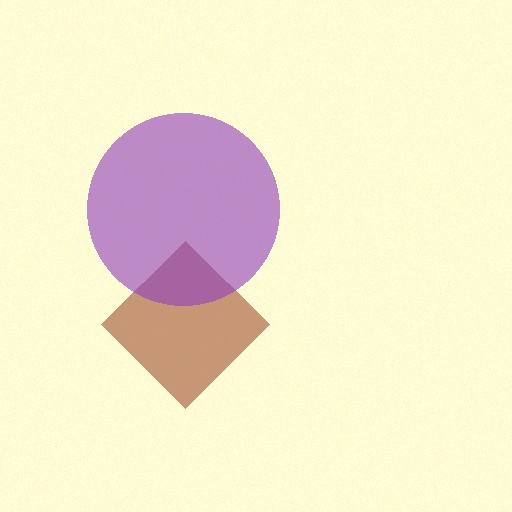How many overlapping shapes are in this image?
There are 2 overlapping shapes in the image.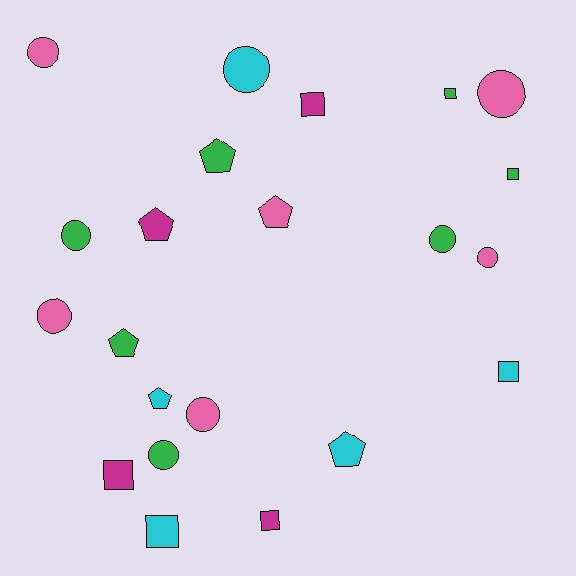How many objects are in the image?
There are 22 objects.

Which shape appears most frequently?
Circle, with 9 objects.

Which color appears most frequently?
Green, with 7 objects.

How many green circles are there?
There are 3 green circles.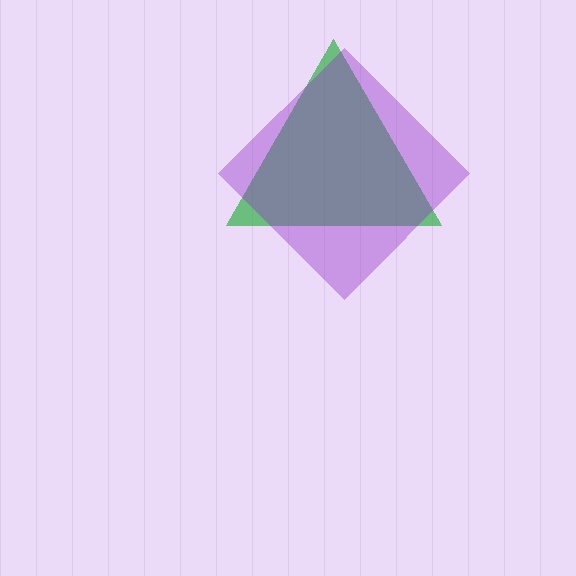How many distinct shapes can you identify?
There are 2 distinct shapes: a green triangle, a purple diamond.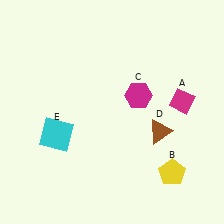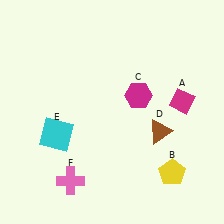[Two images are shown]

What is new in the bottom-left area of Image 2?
A pink cross (F) was added in the bottom-left area of Image 2.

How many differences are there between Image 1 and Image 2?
There is 1 difference between the two images.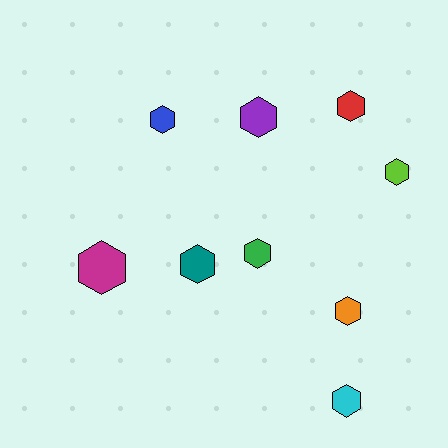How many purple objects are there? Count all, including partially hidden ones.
There is 1 purple object.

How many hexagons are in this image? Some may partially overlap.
There are 9 hexagons.